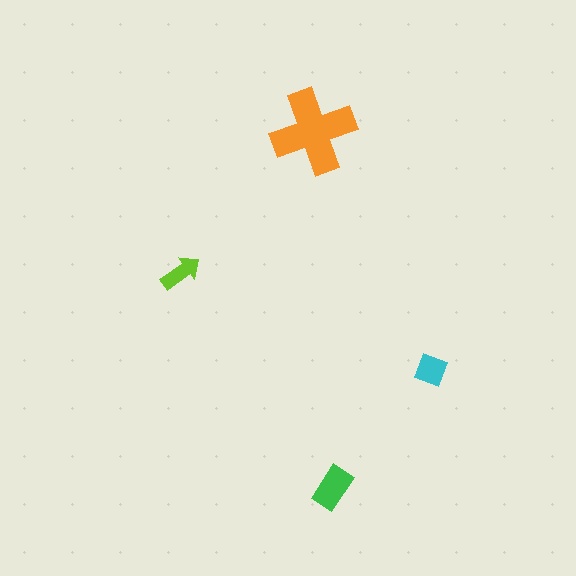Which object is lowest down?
The green rectangle is bottommost.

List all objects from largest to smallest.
The orange cross, the green rectangle, the cyan diamond, the lime arrow.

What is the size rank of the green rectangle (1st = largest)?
2nd.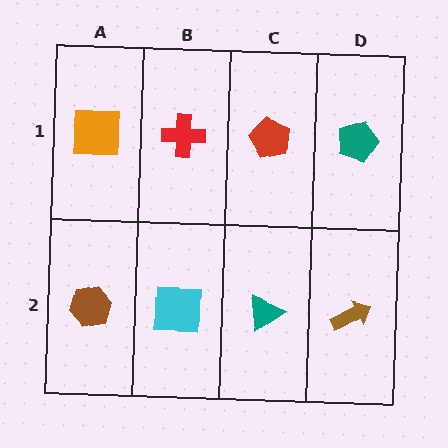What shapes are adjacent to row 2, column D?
A teal pentagon (row 1, column D), a teal triangle (row 2, column C).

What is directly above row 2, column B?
A red cross.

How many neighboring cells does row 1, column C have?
3.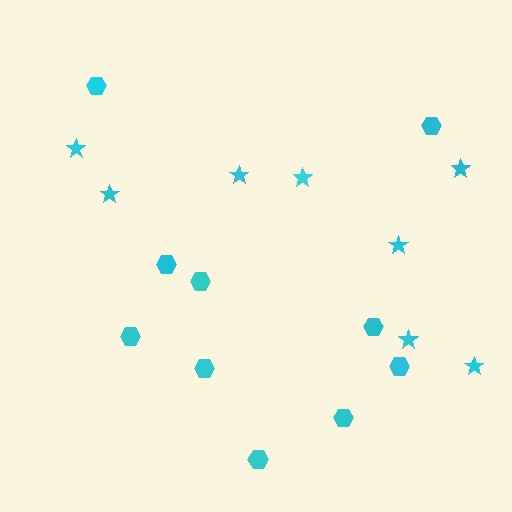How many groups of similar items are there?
There are 2 groups: one group of hexagons (10) and one group of stars (8).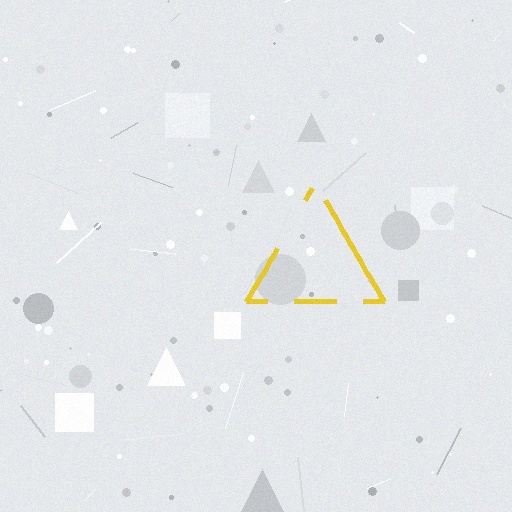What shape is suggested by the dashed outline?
The dashed outline suggests a triangle.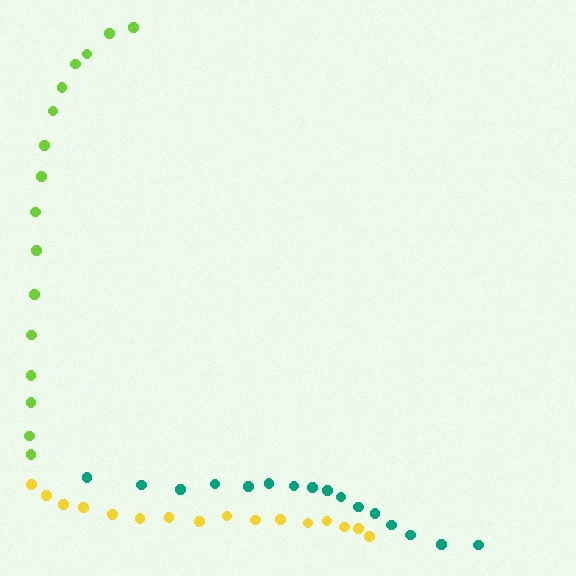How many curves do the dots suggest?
There are 3 distinct paths.